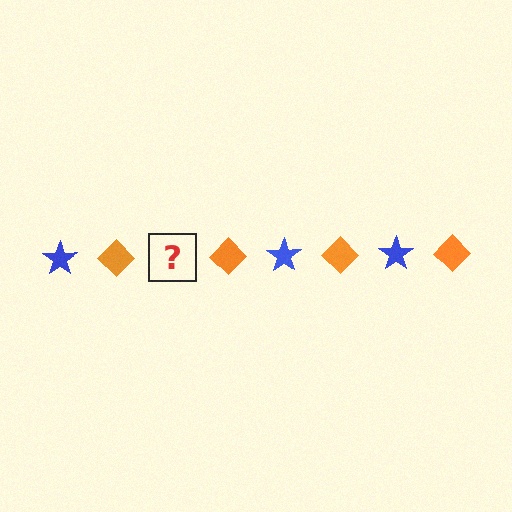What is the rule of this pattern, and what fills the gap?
The rule is that the pattern alternates between blue star and orange diamond. The gap should be filled with a blue star.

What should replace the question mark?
The question mark should be replaced with a blue star.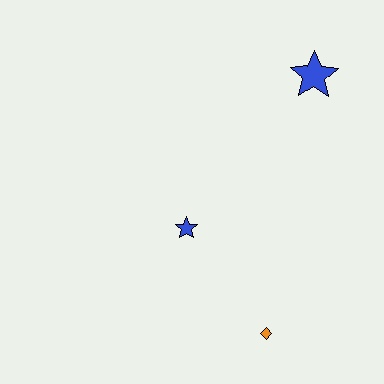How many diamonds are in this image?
There is 1 diamond.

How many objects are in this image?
There are 3 objects.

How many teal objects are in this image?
There are no teal objects.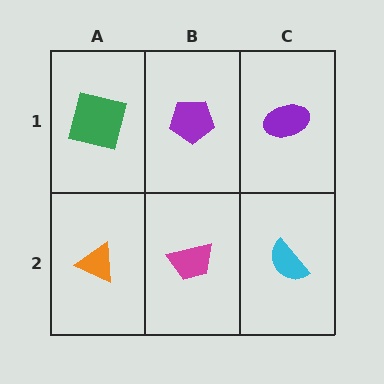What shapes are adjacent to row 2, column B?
A purple pentagon (row 1, column B), an orange triangle (row 2, column A), a cyan semicircle (row 2, column C).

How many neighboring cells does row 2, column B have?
3.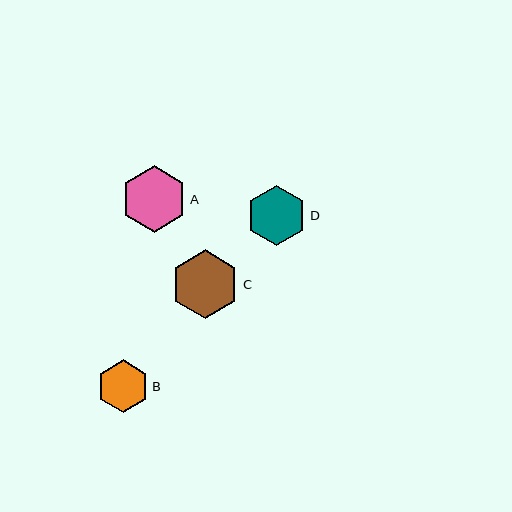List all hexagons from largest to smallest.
From largest to smallest: C, A, D, B.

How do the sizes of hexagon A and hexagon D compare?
Hexagon A and hexagon D are approximately the same size.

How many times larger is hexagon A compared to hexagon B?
Hexagon A is approximately 1.3 times the size of hexagon B.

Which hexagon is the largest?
Hexagon C is the largest with a size of approximately 69 pixels.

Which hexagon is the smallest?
Hexagon B is the smallest with a size of approximately 52 pixels.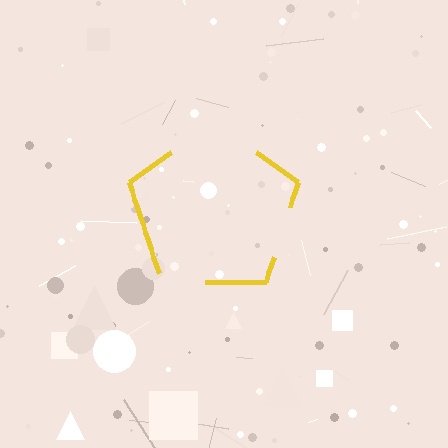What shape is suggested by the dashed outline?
The dashed outline suggests a pentagon.